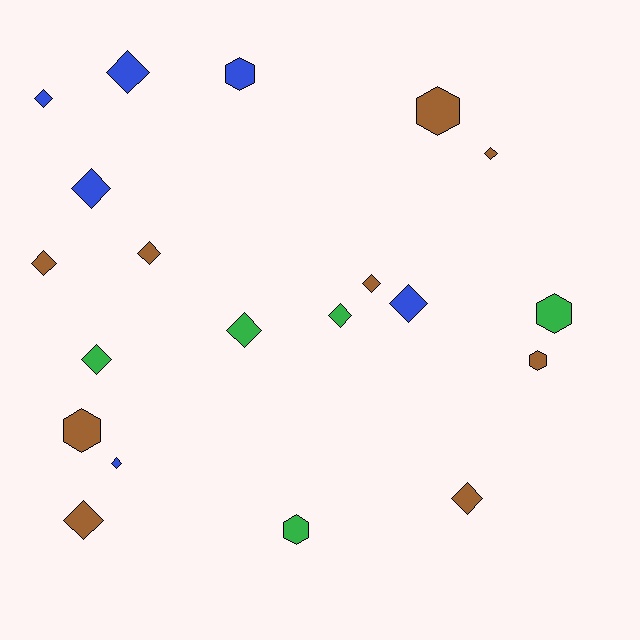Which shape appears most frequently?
Diamond, with 14 objects.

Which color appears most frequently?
Brown, with 9 objects.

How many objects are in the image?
There are 20 objects.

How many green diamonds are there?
There are 3 green diamonds.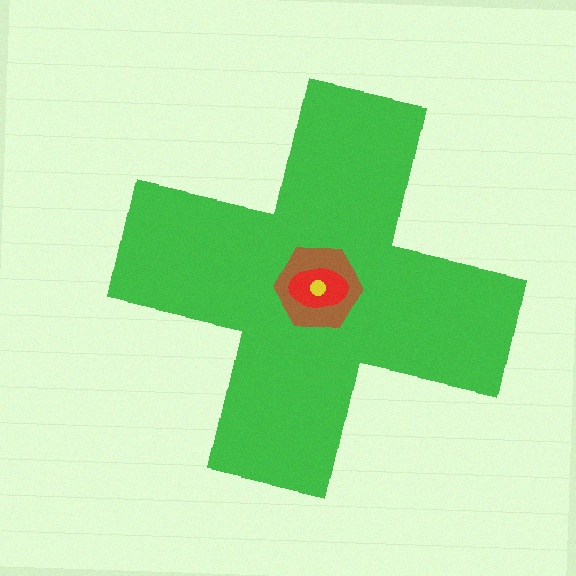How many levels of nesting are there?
4.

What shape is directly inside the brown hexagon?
The red ellipse.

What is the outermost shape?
The green cross.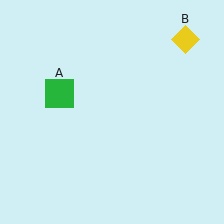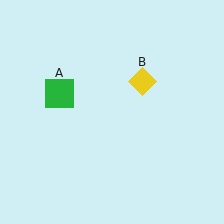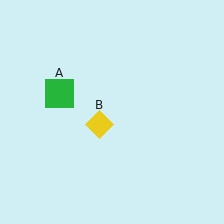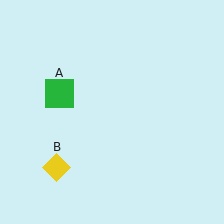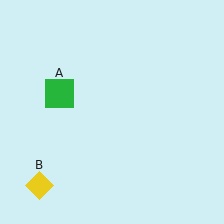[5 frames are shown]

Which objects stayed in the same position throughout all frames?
Green square (object A) remained stationary.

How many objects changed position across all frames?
1 object changed position: yellow diamond (object B).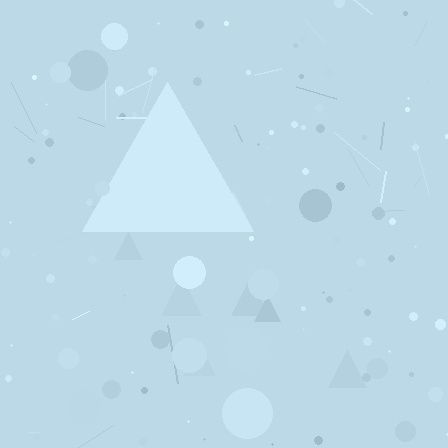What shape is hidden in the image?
A triangle is hidden in the image.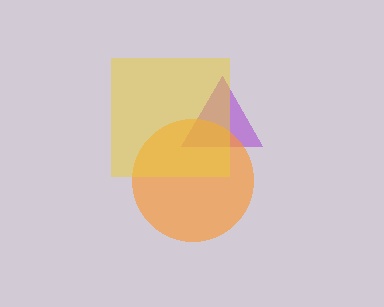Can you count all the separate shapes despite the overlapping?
Yes, there are 3 separate shapes.